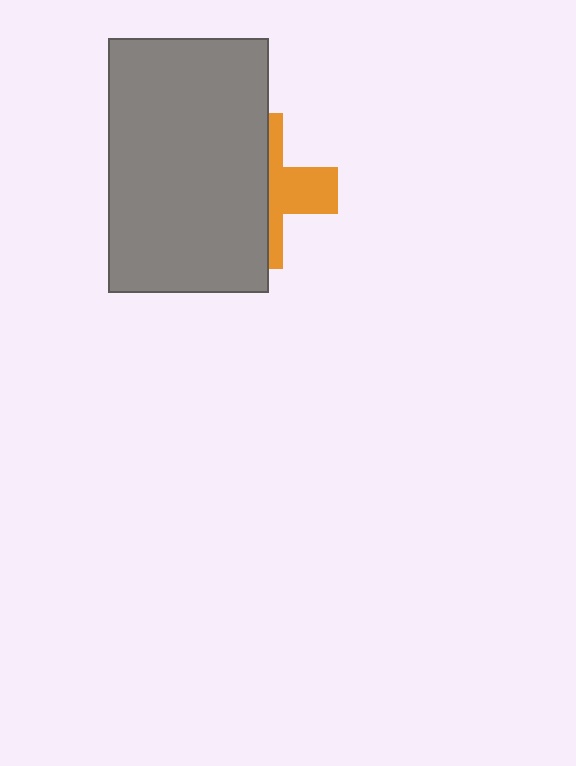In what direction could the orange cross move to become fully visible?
The orange cross could move right. That would shift it out from behind the gray rectangle entirely.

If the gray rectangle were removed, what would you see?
You would see the complete orange cross.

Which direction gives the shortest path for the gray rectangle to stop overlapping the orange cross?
Moving left gives the shortest separation.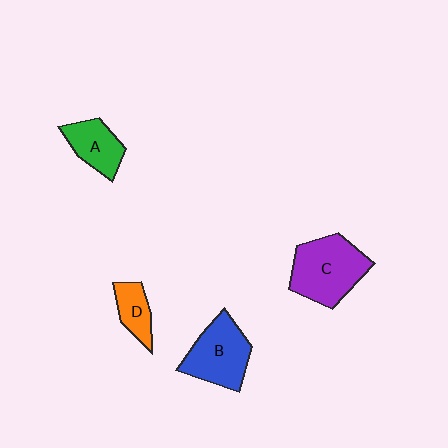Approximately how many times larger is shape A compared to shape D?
Approximately 1.3 times.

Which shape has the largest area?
Shape C (purple).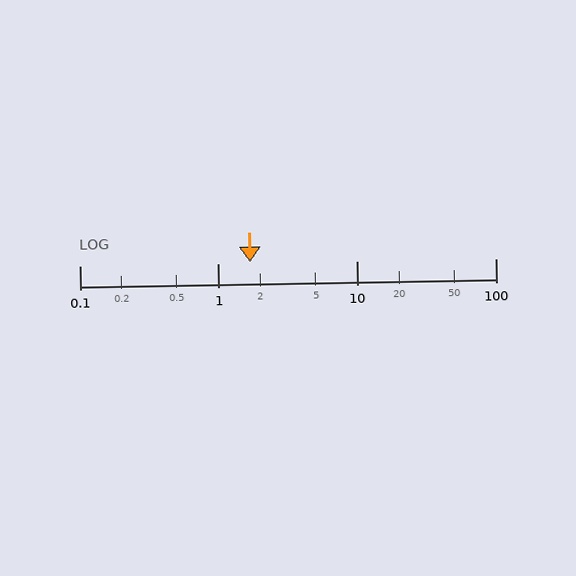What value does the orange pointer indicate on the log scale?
The pointer indicates approximately 1.7.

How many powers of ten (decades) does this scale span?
The scale spans 3 decades, from 0.1 to 100.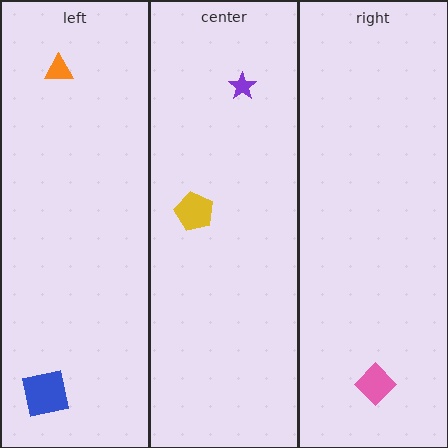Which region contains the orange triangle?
The left region.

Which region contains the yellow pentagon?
The center region.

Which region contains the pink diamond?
The right region.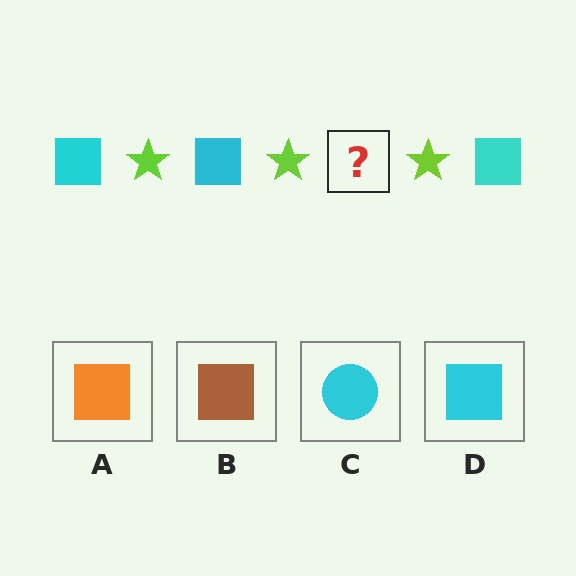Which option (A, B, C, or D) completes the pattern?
D.